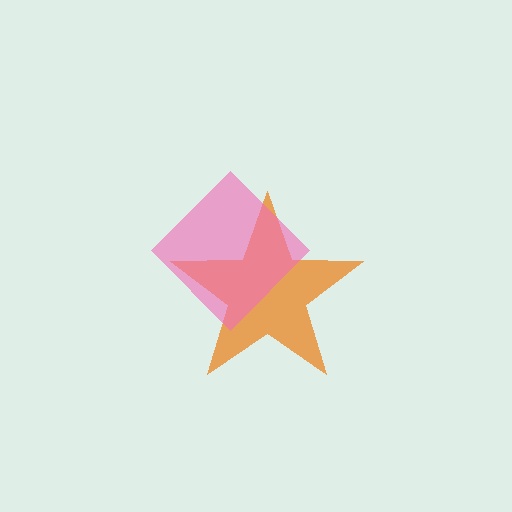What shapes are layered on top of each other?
The layered shapes are: an orange star, a pink diamond.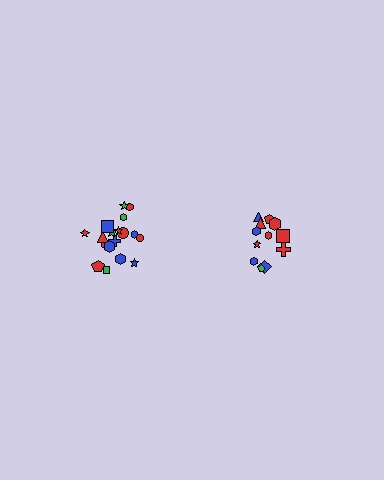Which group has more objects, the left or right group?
The left group.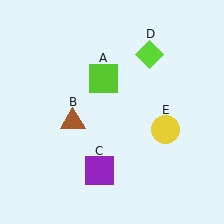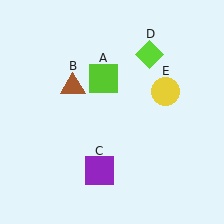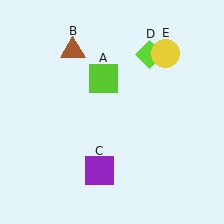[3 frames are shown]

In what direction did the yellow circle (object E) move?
The yellow circle (object E) moved up.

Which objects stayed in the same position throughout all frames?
Lime square (object A) and purple square (object C) and lime diamond (object D) remained stationary.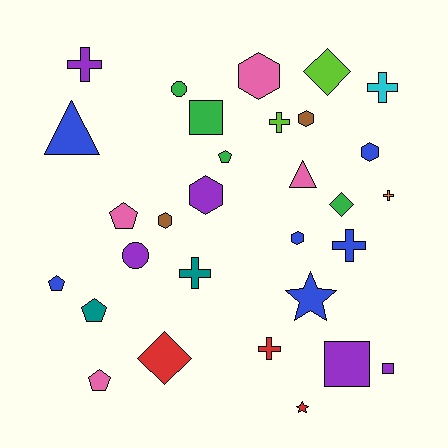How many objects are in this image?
There are 30 objects.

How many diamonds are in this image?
There are 3 diamonds.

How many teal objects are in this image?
There are 2 teal objects.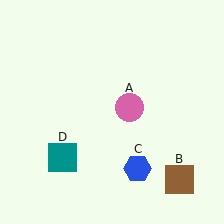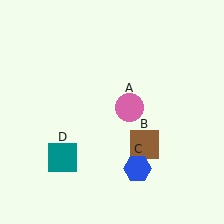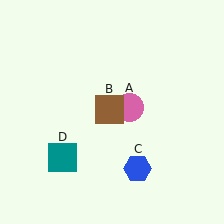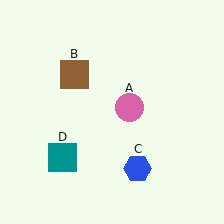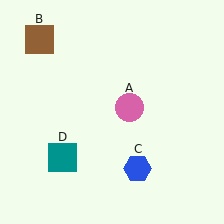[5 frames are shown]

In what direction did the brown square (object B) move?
The brown square (object B) moved up and to the left.